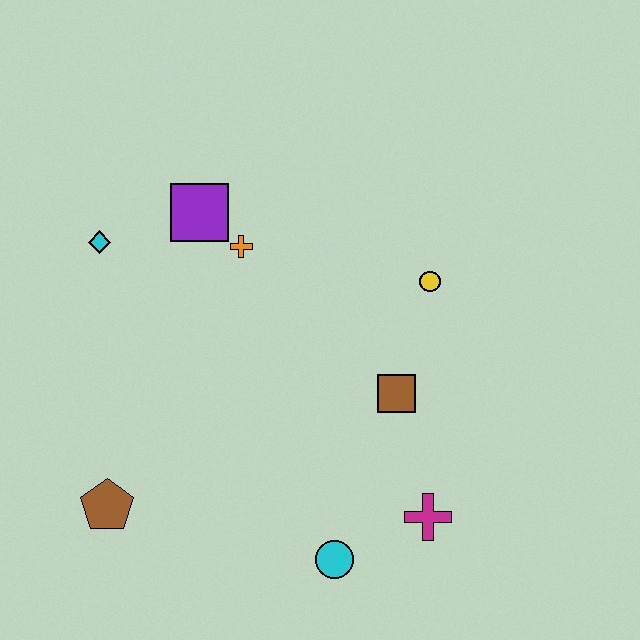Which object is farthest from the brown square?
The cyan diamond is farthest from the brown square.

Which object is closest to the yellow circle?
The brown square is closest to the yellow circle.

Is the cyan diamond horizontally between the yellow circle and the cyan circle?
No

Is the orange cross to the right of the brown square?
No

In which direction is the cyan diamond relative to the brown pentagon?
The cyan diamond is above the brown pentagon.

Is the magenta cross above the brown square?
No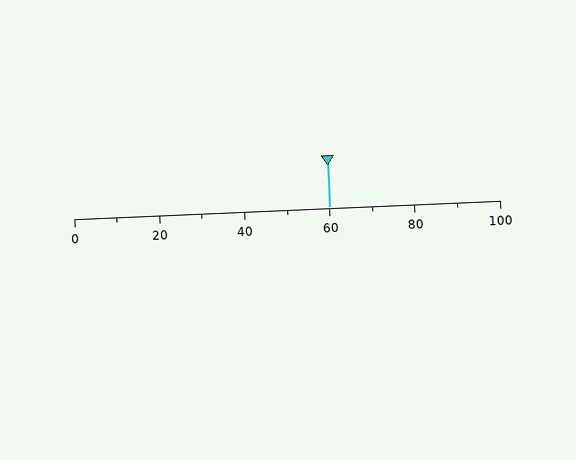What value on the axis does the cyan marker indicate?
The marker indicates approximately 60.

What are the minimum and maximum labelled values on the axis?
The axis runs from 0 to 100.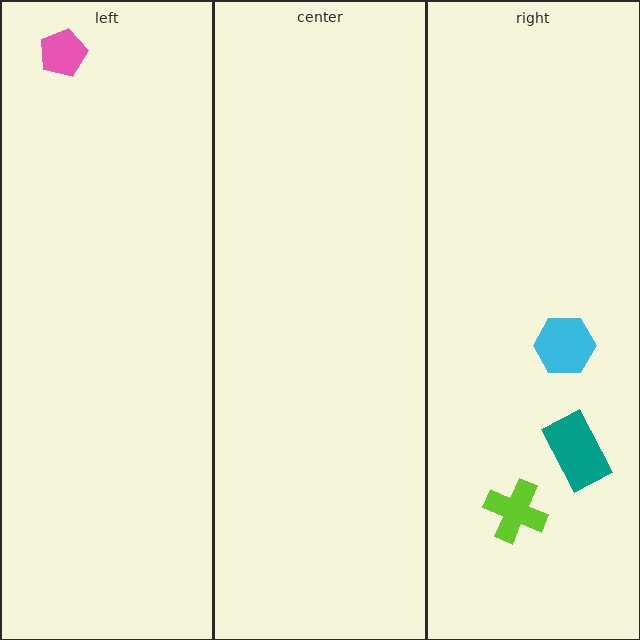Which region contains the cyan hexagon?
The right region.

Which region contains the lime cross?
The right region.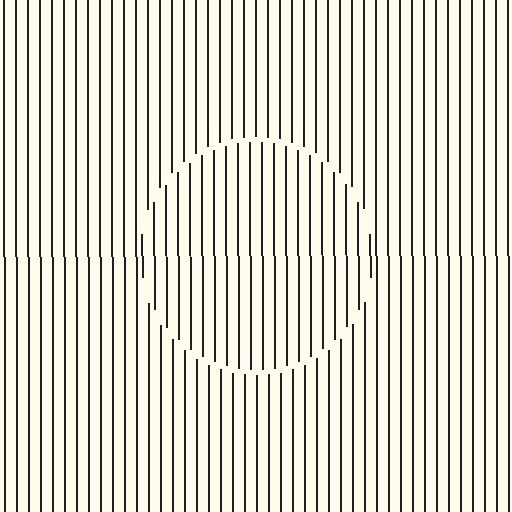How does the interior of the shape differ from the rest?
The interior of the shape contains the same grating, shifted by half a period — the contour is defined by the phase discontinuity where line-ends from the inner and outer gratings abut.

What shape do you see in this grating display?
An illusory circle. The interior of the shape contains the same grating, shifted by half a period — the contour is defined by the phase discontinuity where line-ends from the inner and outer gratings abut.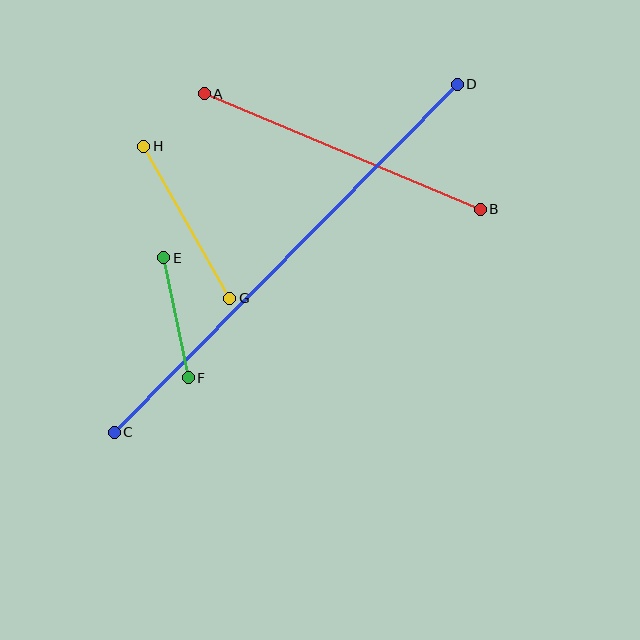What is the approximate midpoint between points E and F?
The midpoint is at approximately (176, 318) pixels.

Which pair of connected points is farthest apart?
Points C and D are farthest apart.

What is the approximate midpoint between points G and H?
The midpoint is at approximately (187, 222) pixels.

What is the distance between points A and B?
The distance is approximately 299 pixels.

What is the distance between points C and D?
The distance is approximately 489 pixels.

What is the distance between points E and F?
The distance is approximately 123 pixels.